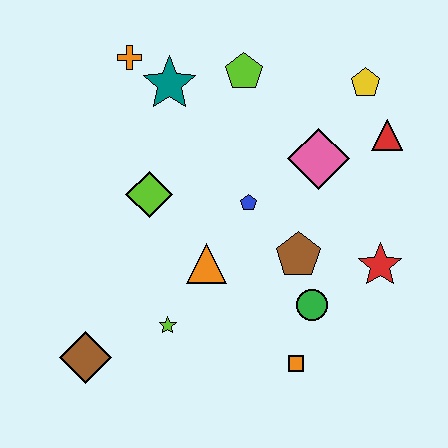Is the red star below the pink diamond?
Yes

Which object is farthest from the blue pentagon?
The brown diamond is farthest from the blue pentagon.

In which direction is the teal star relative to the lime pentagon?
The teal star is to the left of the lime pentagon.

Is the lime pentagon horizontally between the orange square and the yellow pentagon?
No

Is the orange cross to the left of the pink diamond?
Yes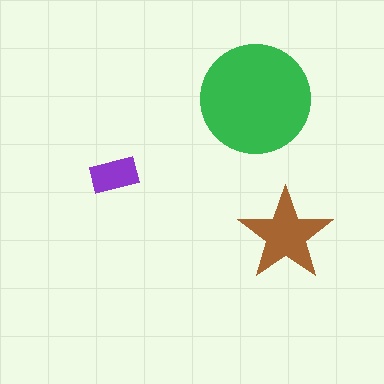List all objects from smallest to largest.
The purple rectangle, the brown star, the green circle.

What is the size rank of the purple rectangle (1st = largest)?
3rd.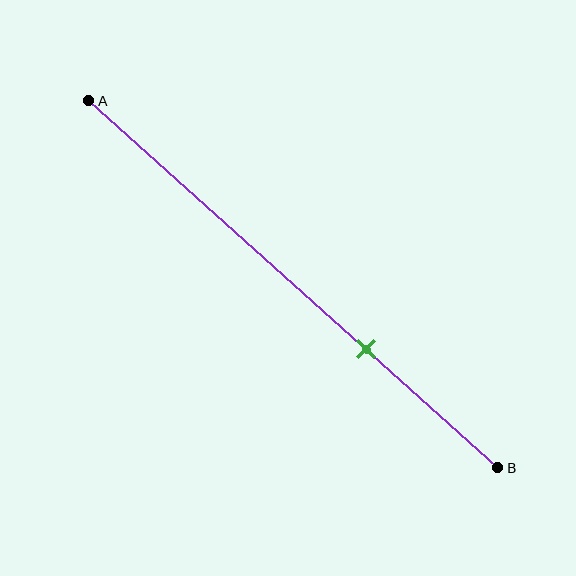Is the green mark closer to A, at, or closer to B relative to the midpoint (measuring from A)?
The green mark is closer to point B than the midpoint of segment AB.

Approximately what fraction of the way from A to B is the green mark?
The green mark is approximately 70% of the way from A to B.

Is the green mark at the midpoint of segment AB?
No, the mark is at about 70% from A, not at the 50% midpoint.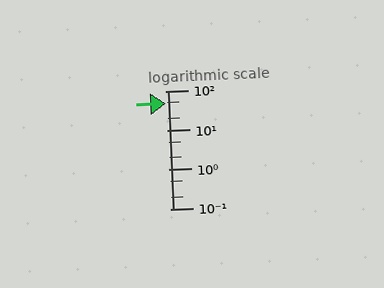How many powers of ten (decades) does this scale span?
The scale spans 3 decades, from 0.1 to 100.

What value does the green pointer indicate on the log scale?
The pointer indicates approximately 48.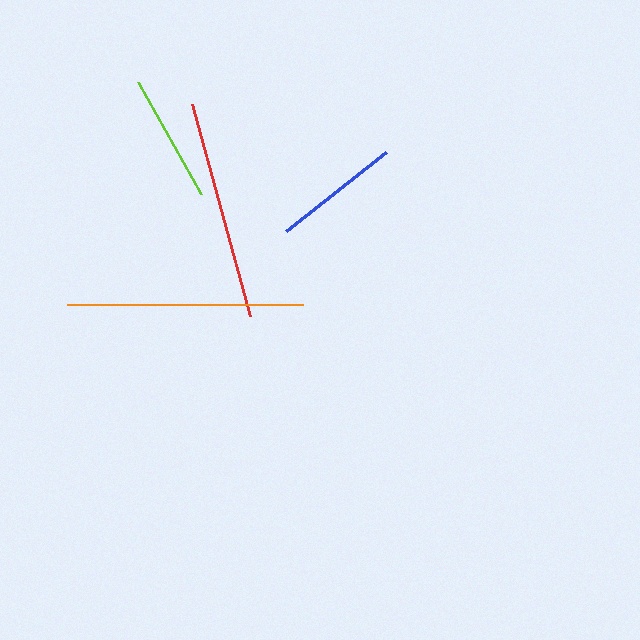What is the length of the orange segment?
The orange segment is approximately 236 pixels long.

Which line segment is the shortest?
The blue line is the shortest at approximately 127 pixels.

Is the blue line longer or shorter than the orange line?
The orange line is longer than the blue line.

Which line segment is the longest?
The orange line is the longest at approximately 236 pixels.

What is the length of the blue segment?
The blue segment is approximately 127 pixels long.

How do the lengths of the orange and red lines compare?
The orange and red lines are approximately the same length.